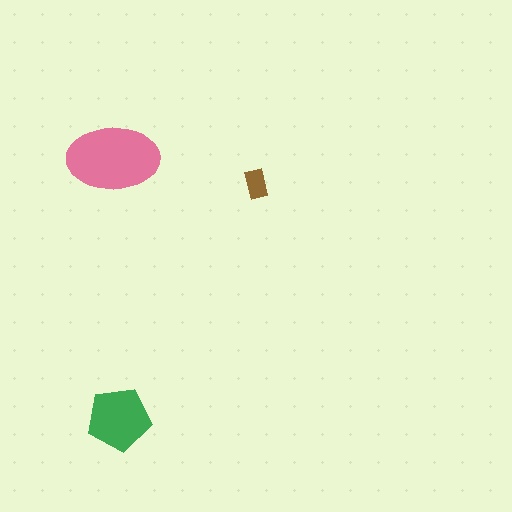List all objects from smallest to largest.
The brown rectangle, the green pentagon, the pink ellipse.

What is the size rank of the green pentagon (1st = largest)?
2nd.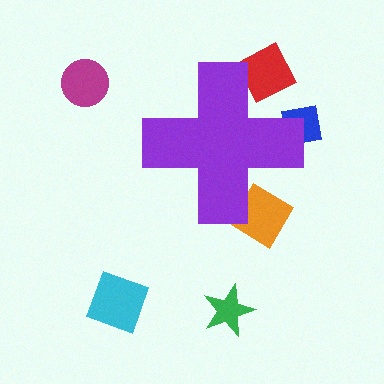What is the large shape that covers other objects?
A purple cross.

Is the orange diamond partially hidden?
Yes, the orange diamond is partially hidden behind the purple cross.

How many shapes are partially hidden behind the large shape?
3 shapes are partially hidden.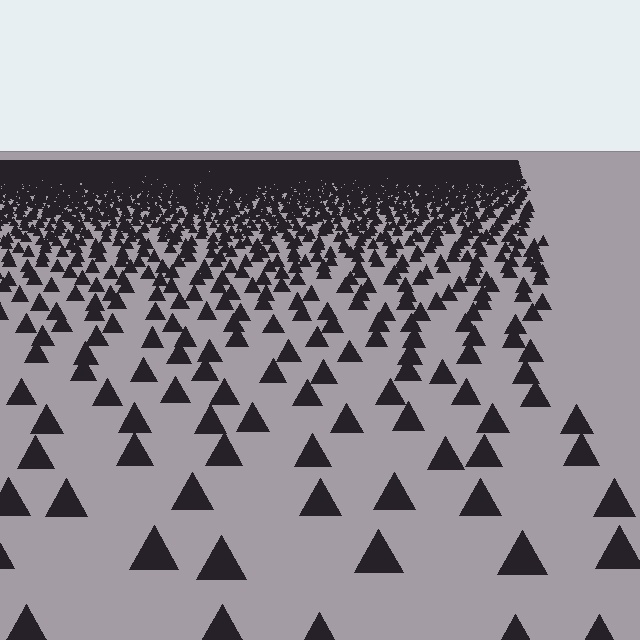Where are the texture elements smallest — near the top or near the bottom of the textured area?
Near the top.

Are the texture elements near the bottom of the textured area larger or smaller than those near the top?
Larger. Near the bottom, elements are closer to the viewer and appear at a bigger on-screen size.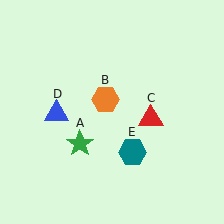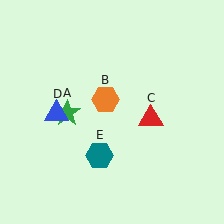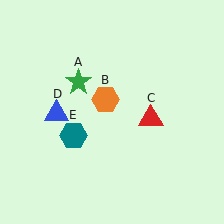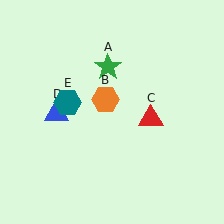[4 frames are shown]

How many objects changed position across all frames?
2 objects changed position: green star (object A), teal hexagon (object E).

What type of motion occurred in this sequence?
The green star (object A), teal hexagon (object E) rotated clockwise around the center of the scene.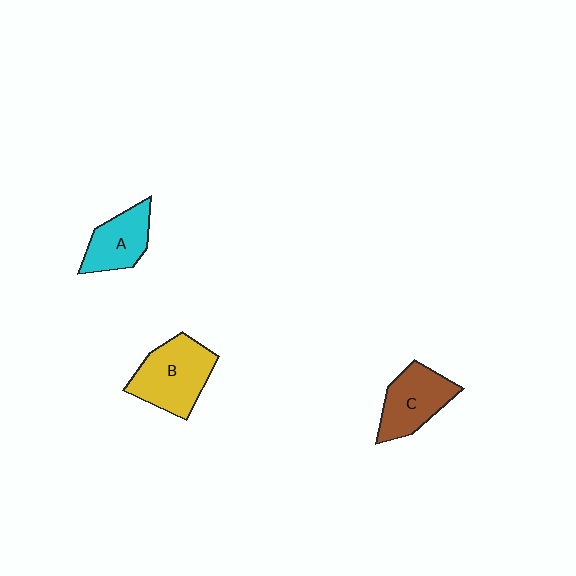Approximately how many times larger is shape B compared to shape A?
Approximately 1.4 times.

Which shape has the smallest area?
Shape A (cyan).